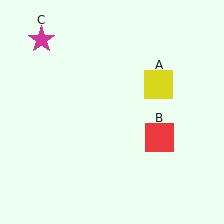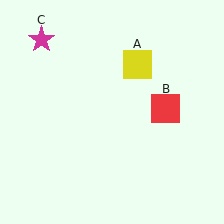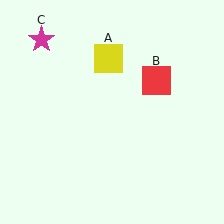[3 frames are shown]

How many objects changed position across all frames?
2 objects changed position: yellow square (object A), red square (object B).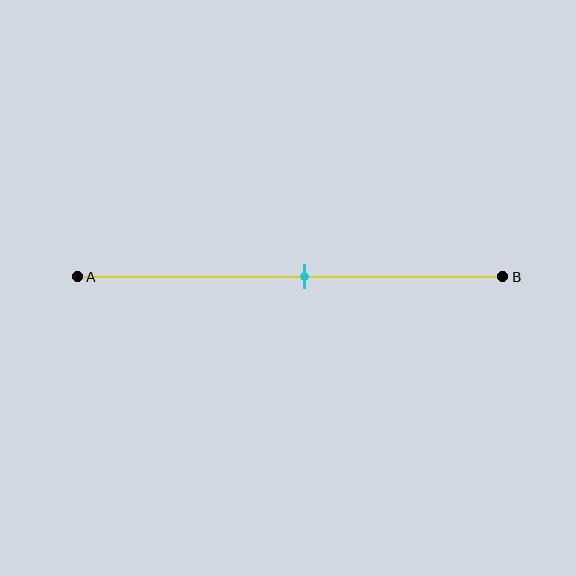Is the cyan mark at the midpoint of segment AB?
No, the mark is at about 55% from A, not at the 50% midpoint.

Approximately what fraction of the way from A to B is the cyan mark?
The cyan mark is approximately 55% of the way from A to B.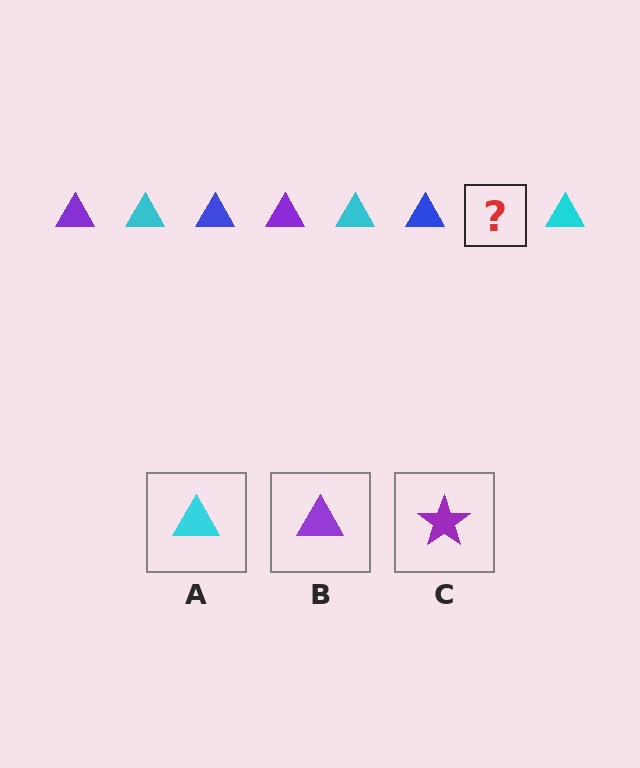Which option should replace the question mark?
Option B.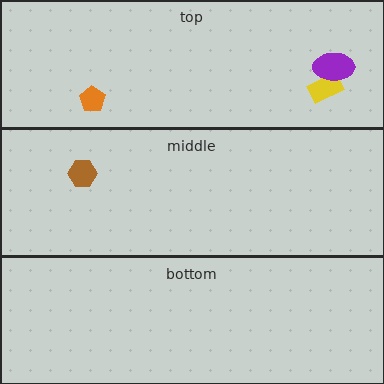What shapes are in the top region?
The yellow rectangle, the purple ellipse, the orange pentagon.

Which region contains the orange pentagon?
The top region.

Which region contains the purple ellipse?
The top region.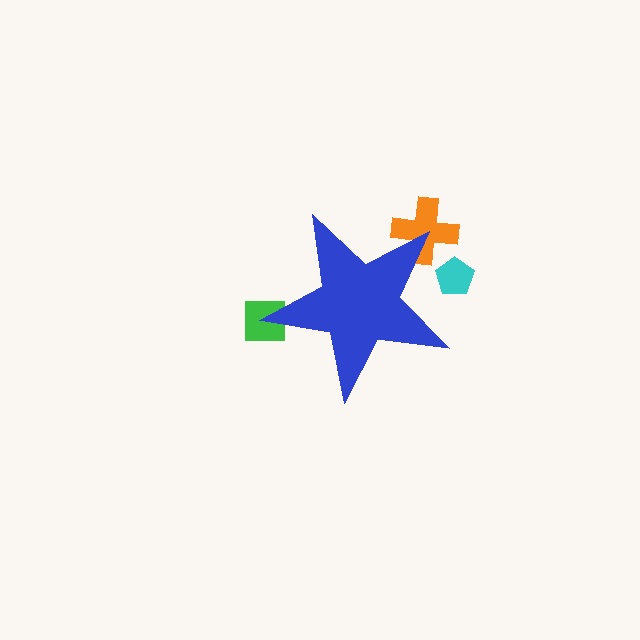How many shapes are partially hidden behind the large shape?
3 shapes are partially hidden.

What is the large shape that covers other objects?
A blue star.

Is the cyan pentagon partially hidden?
Yes, the cyan pentagon is partially hidden behind the blue star.